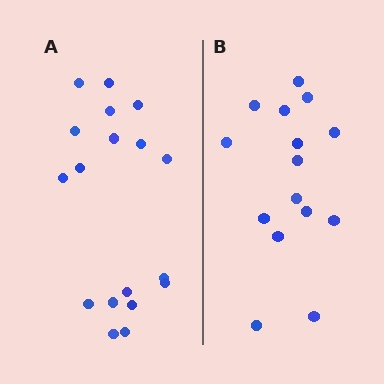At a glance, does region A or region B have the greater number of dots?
Region A (the left region) has more dots.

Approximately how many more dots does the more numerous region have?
Region A has just a few more — roughly 2 or 3 more dots than region B.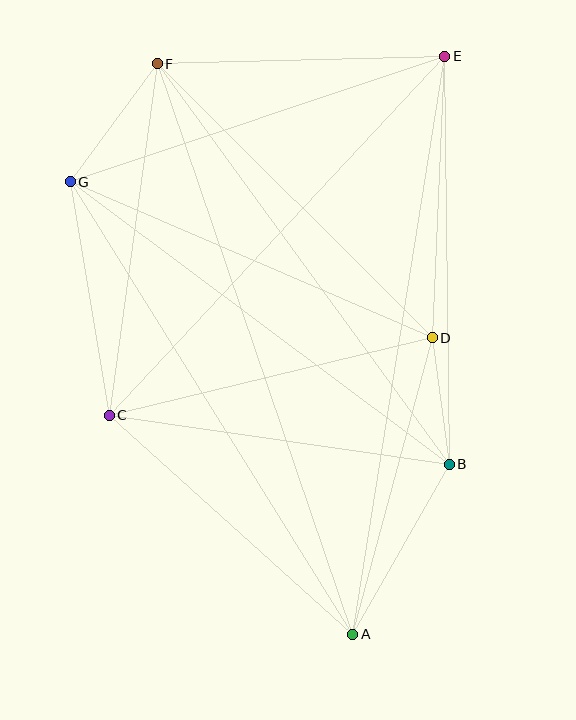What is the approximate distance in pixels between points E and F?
The distance between E and F is approximately 288 pixels.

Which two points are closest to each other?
Points B and D are closest to each other.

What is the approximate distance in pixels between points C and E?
The distance between C and E is approximately 491 pixels.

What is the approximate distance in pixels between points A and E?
The distance between A and E is approximately 585 pixels.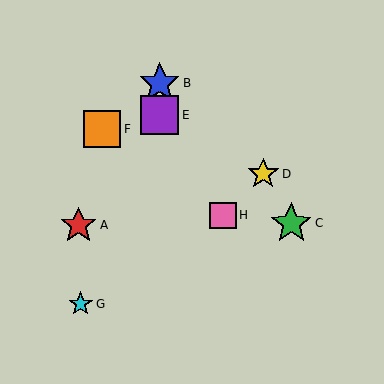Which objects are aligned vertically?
Objects B, E are aligned vertically.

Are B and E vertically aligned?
Yes, both are at x≈160.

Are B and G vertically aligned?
No, B is at x≈160 and G is at x≈81.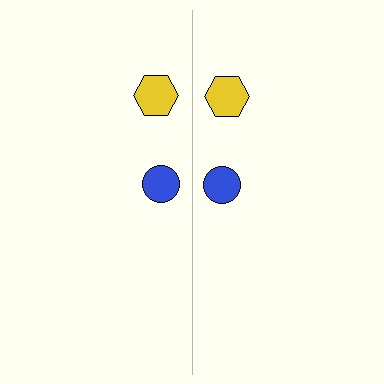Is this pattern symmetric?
Yes, this pattern has bilateral (reflection) symmetry.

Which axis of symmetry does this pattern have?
The pattern has a vertical axis of symmetry running through the center of the image.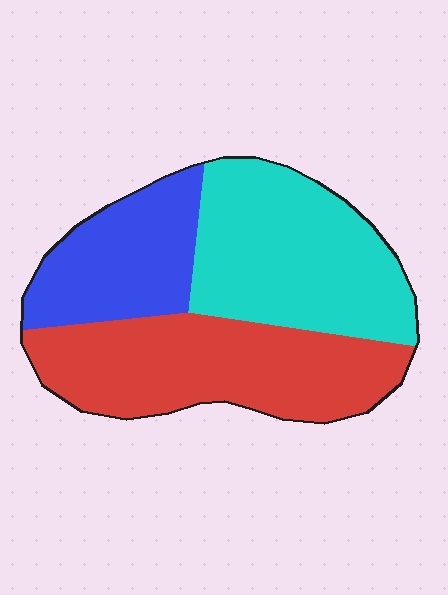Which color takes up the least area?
Blue, at roughly 25%.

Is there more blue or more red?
Red.